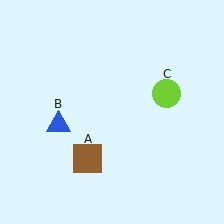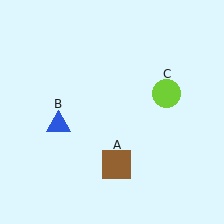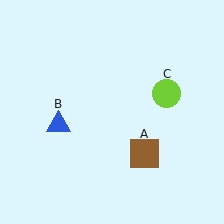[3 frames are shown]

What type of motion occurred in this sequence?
The brown square (object A) rotated counterclockwise around the center of the scene.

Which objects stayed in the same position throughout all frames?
Blue triangle (object B) and lime circle (object C) remained stationary.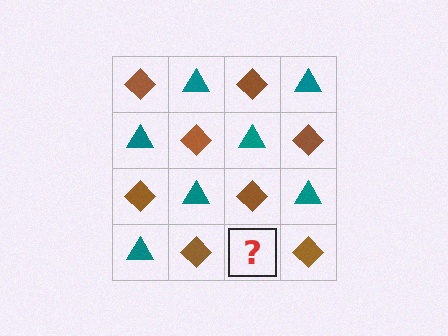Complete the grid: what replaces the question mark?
The question mark should be replaced with a teal triangle.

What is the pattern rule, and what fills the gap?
The rule is that it alternates brown diamond and teal triangle in a checkerboard pattern. The gap should be filled with a teal triangle.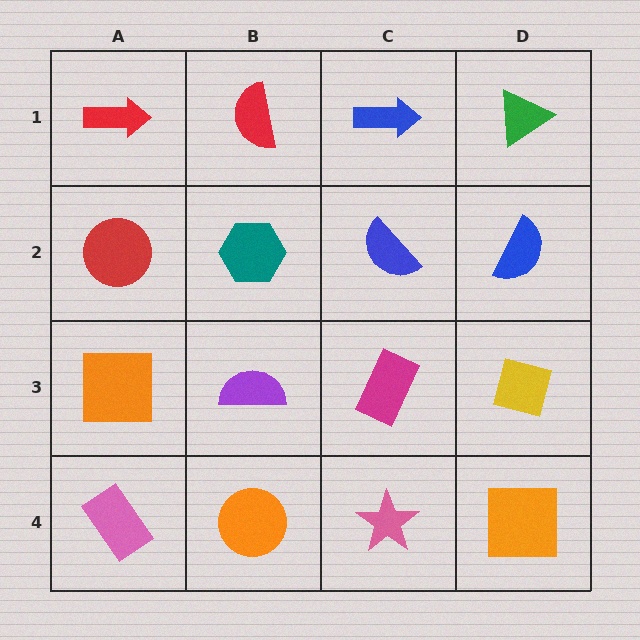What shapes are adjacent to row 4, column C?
A magenta rectangle (row 3, column C), an orange circle (row 4, column B), an orange square (row 4, column D).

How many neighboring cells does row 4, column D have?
2.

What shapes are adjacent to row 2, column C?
A blue arrow (row 1, column C), a magenta rectangle (row 3, column C), a teal hexagon (row 2, column B), a blue semicircle (row 2, column D).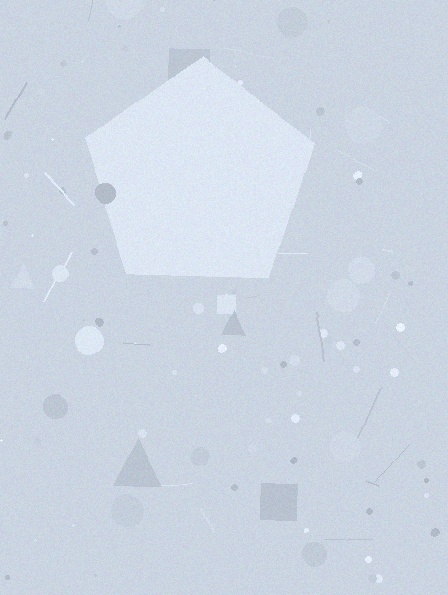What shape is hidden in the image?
A pentagon is hidden in the image.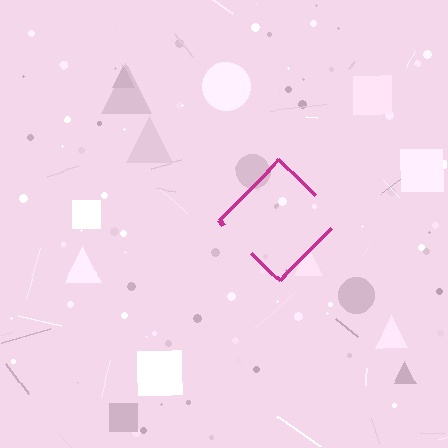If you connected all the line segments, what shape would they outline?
They would outline a diamond.